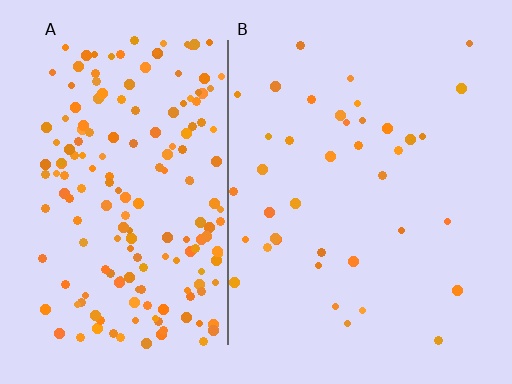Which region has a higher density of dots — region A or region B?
A (the left).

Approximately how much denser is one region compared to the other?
Approximately 4.9× — region A over region B.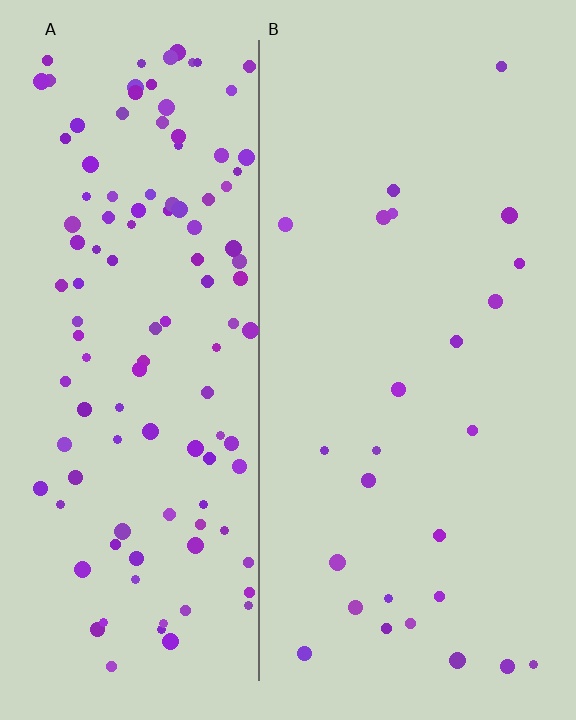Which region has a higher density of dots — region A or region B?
A (the left).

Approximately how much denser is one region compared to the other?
Approximately 4.8× — region A over region B.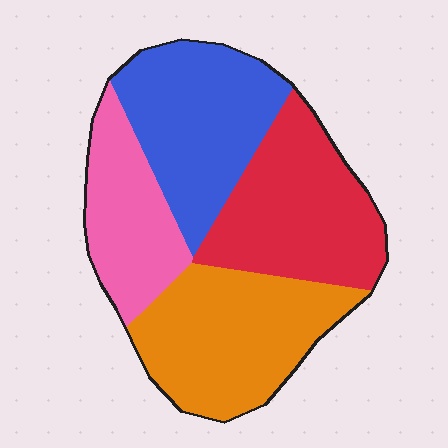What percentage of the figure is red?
Red covers around 25% of the figure.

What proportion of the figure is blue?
Blue takes up about one quarter (1/4) of the figure.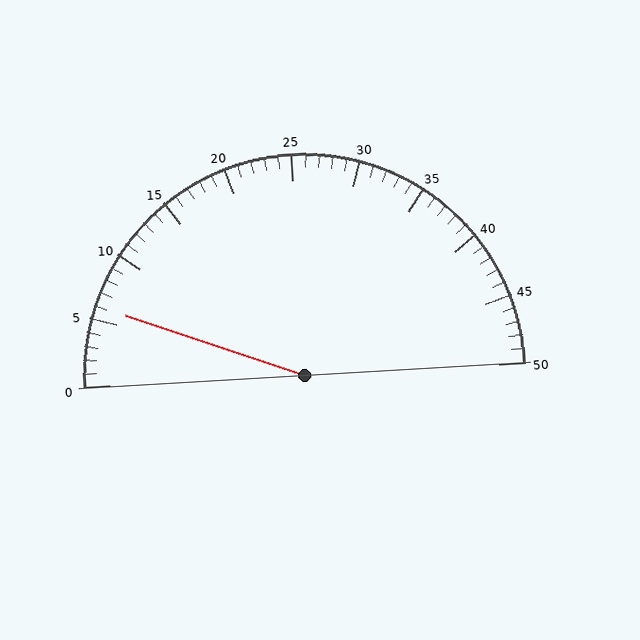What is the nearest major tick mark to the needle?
The nearest major tick mark is 5.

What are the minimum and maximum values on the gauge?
The gauge ranges from 0 to 50.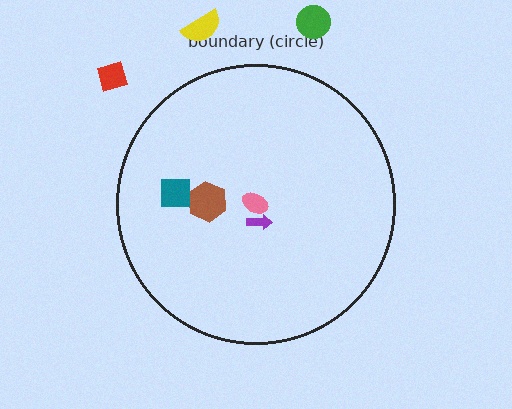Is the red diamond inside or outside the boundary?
Outside.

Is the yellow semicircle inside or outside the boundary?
Outside.